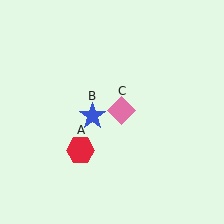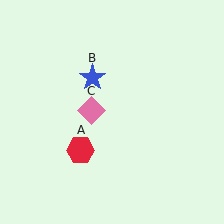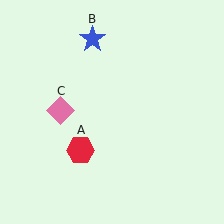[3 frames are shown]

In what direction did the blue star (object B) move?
The blue star (object B) moved up.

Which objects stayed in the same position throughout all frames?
Red hexagon (object A) remained stationary.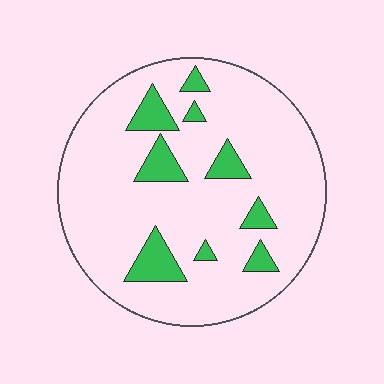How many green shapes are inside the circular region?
9.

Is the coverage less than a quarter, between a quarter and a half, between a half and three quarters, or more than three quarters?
Less than a quarter.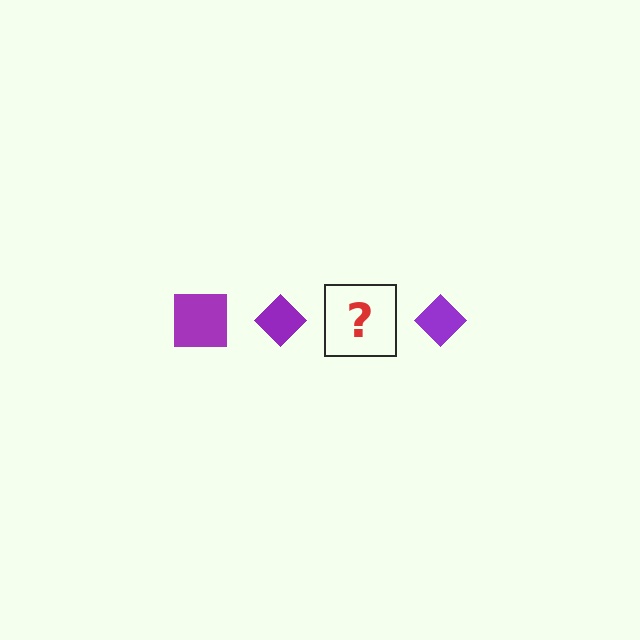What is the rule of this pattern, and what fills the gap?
The rule is that the pattern cycles through square, diamond shapes in purple. The gap should be filled with a purple square.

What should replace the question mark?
The question mark should be replaced with a purple square.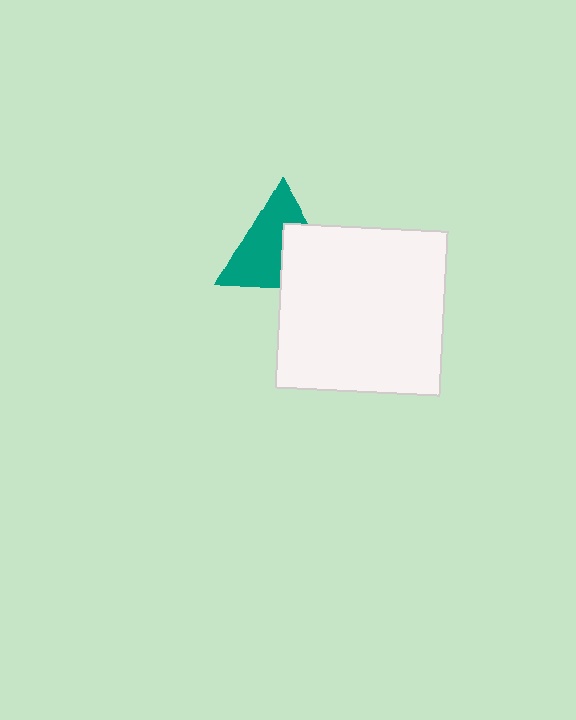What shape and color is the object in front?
The object in front is a white square.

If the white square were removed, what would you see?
You would see the complete teal triangle.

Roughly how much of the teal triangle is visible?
About half of it is visible (roughly 60%).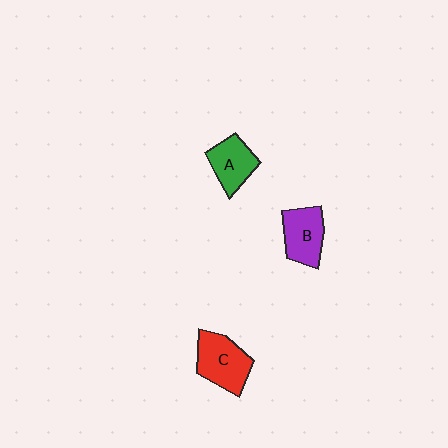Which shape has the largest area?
Shape C (red).